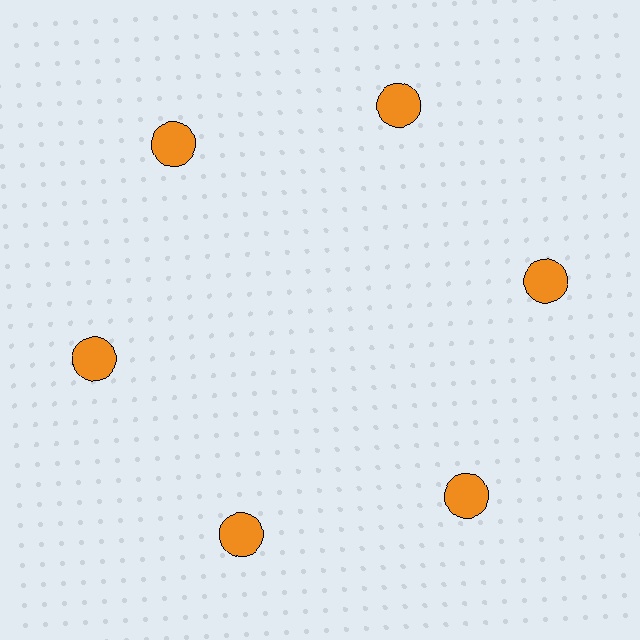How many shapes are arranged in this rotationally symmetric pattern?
There are 6 shapes, arranged in 6 groups of 1.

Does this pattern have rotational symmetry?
Yes, this pattern has 6-fold rotational symmetry. It looks the same after rotating 60 degrees around the center.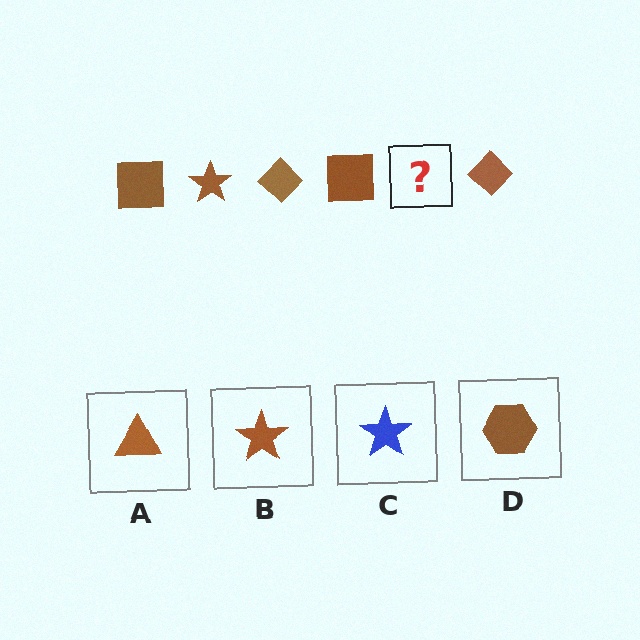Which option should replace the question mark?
Option B.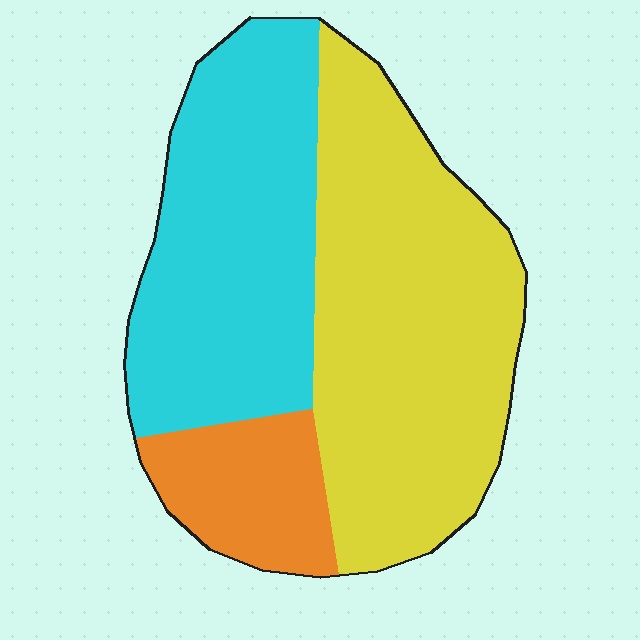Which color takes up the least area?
Orange, at roughly 15%.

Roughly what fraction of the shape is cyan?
Cyan covers about 40% of the shape.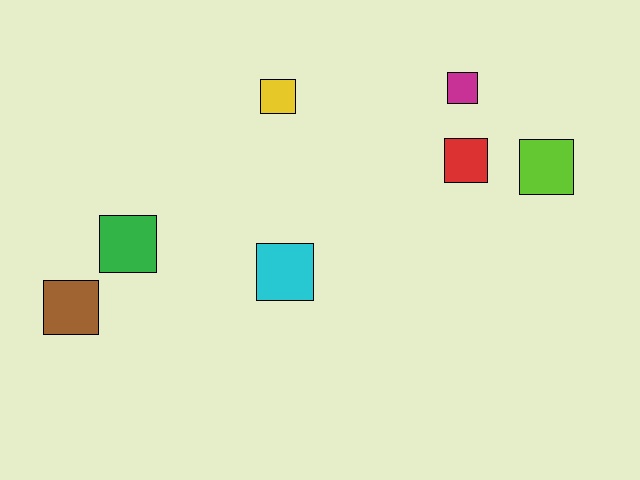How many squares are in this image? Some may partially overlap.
There are 7 squares.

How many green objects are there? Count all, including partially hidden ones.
There is 1 green object.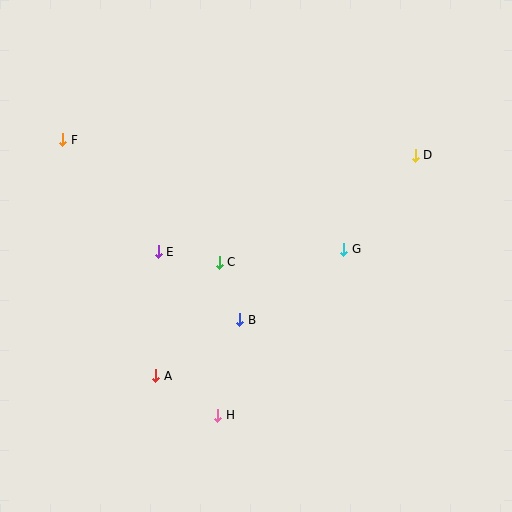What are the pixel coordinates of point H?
Point H is at (218, 415).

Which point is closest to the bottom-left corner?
Point A is closest to the bottom-left corner.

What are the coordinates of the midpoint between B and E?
The midpoint between B and E is at (199, 286).